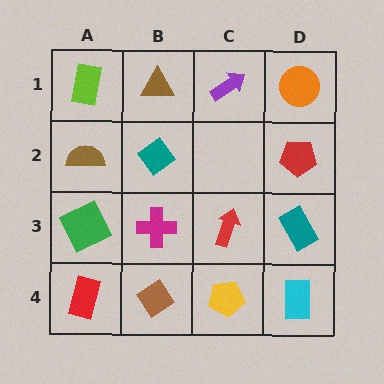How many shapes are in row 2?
3 shapes.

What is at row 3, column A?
A green square.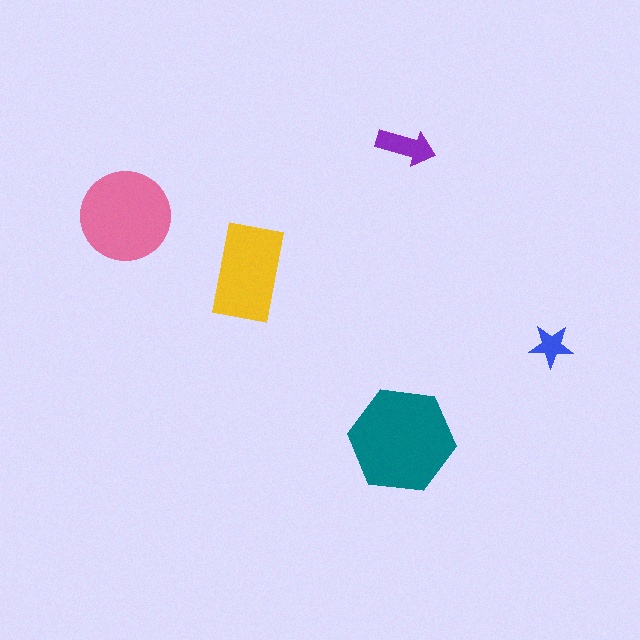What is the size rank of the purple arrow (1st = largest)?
4th.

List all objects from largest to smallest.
The teal hexagon, the pink circle, the yellow rectangle, the purple arrow, the blue star.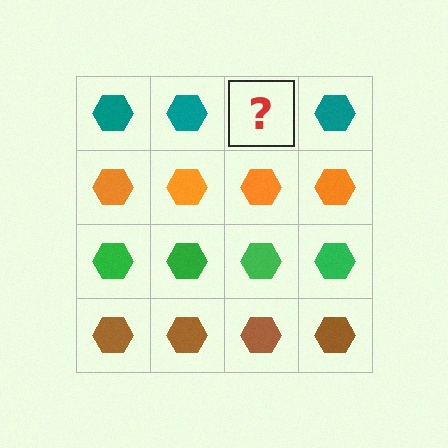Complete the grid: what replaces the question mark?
The question mark should be replaced with a teal hexagon.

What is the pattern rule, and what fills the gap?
The rule is that each row has a consistent color. The gap should be filled with a teal hexagon.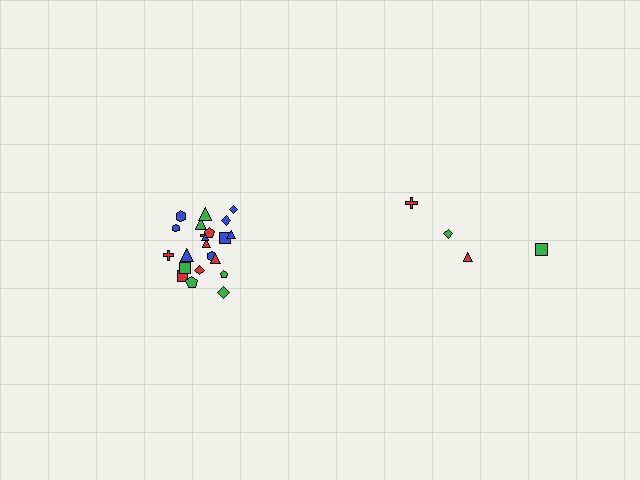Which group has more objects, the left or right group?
The left group.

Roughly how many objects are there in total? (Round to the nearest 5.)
Roughly 25 objects in total.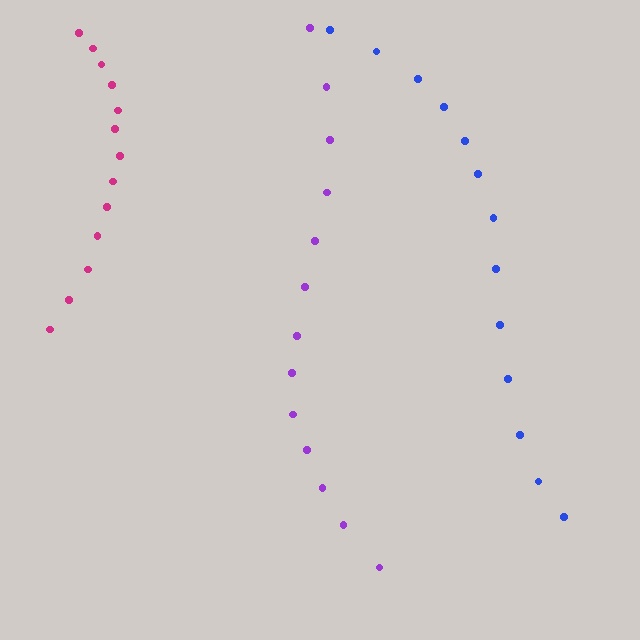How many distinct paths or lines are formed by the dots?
There are 3 distinct paths.